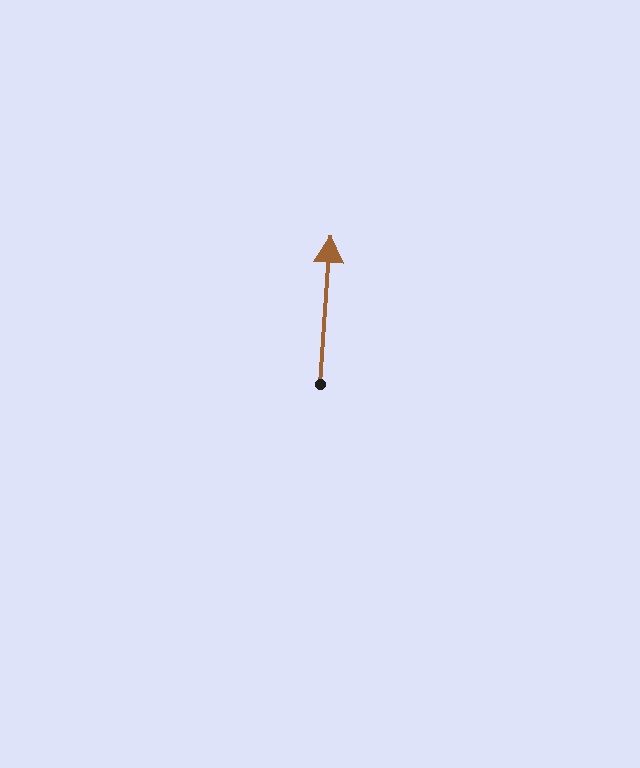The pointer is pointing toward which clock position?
Roughly 12 o'clock.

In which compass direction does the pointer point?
North.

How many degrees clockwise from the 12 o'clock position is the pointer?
Approximately 4 degrees.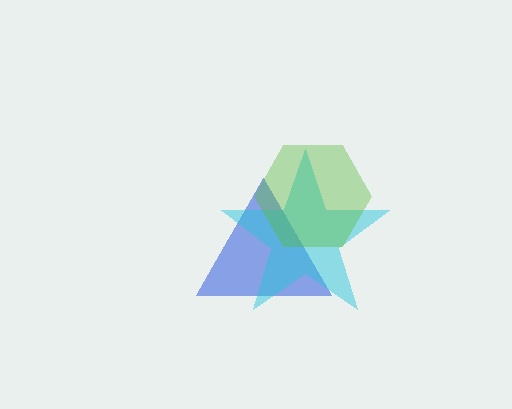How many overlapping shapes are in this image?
There are 3 overlapping shapes in the image.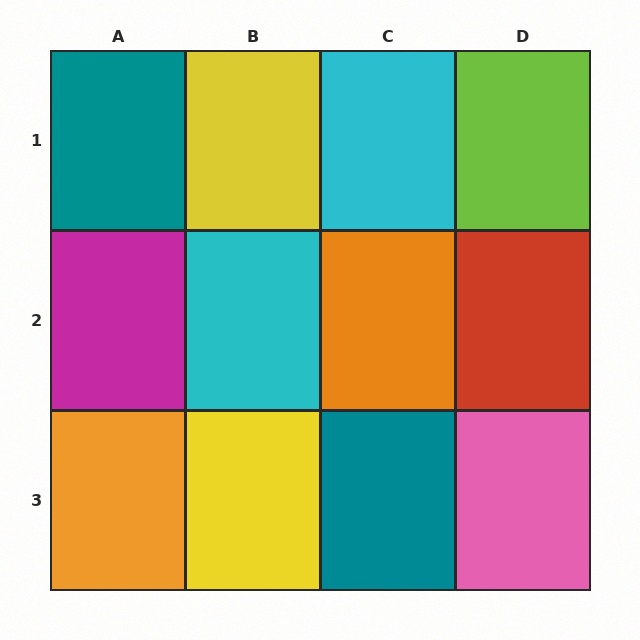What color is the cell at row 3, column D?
Pink.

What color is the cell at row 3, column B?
Yellow.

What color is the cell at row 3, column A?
Orange.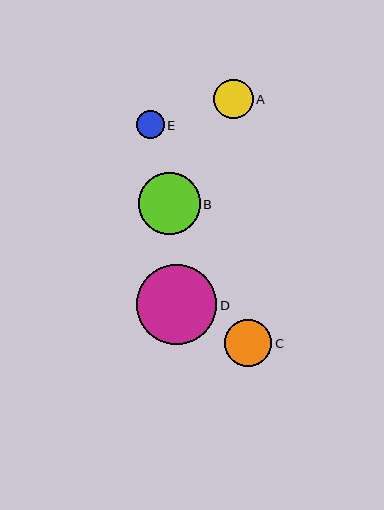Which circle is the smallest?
Circle E is the smallest with a size of approximately 28 pixels.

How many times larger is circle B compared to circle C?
Circle B is approximately 1.3 times the size of circle C.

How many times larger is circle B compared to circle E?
Circle B is approximately 2.2 times the size of circle E.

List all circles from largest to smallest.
From largest to smallest: D, B, C, A, E.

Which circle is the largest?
Circle D is the largest with a size of approximately 80 pixels.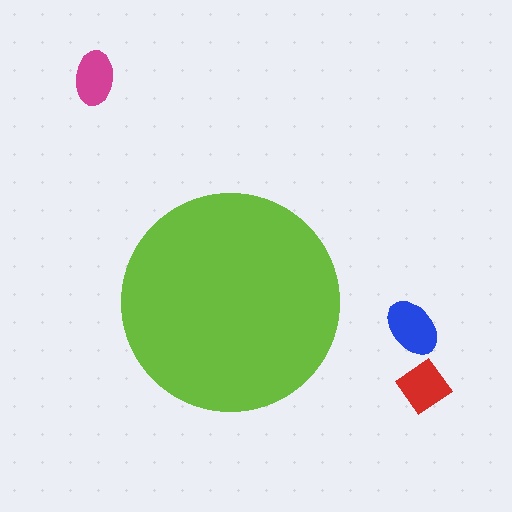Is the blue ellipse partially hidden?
No, the blue ellipse is fully visible.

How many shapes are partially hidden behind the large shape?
0 shapes are partially hidden.